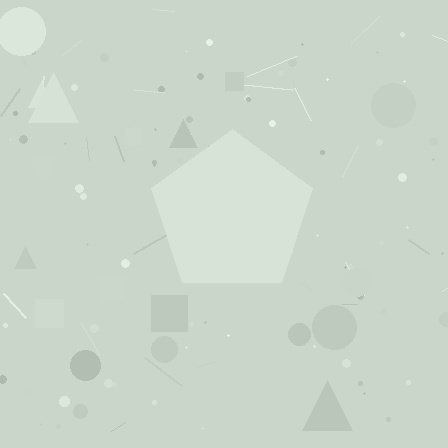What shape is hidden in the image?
A pentagon is hidden in the image.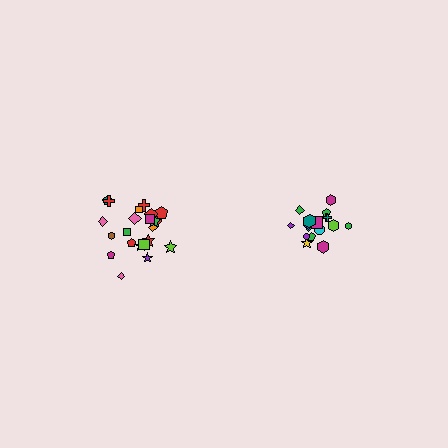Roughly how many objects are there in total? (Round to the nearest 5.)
Roughly 40 objects in total.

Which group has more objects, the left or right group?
The left group.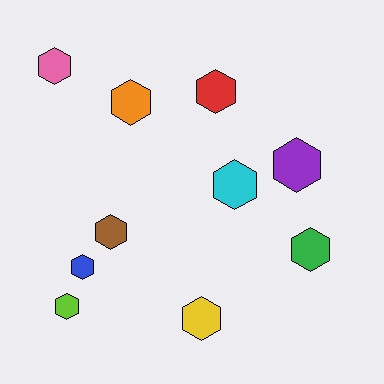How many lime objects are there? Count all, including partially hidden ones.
There is 1 lime object.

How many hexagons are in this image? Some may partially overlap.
There are 10 hexagons.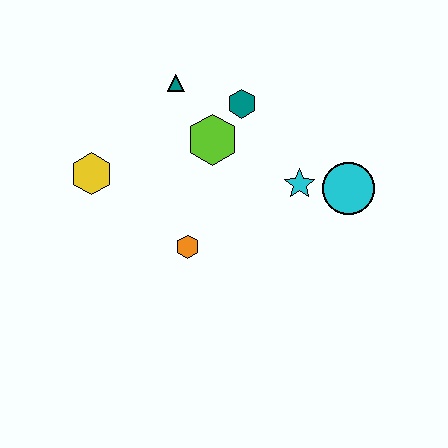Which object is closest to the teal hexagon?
The lime hexagon is closest to the teal hexagon.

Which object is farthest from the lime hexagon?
The cyan circle is farthest from the lime hexagon.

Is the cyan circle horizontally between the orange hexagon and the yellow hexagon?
No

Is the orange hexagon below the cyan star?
Yes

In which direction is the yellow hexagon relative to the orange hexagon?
The yellow hexagon is to the left of the orange hexagon.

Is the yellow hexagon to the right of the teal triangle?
No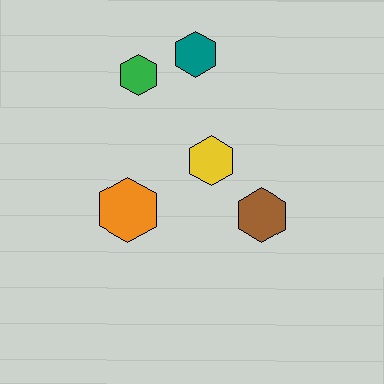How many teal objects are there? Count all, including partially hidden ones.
There is 1 teal object.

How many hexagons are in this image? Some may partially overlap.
There are 5 hexagons.